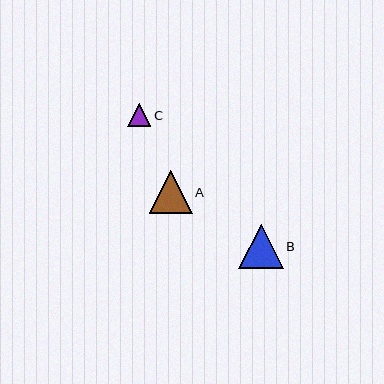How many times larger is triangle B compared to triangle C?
Triangle B is approximately 2.0 times the size of triangle C.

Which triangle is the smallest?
Triangle C is the smallest with a size of approximately 23 pixels.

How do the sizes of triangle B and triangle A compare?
Triangle B and triangle A are approximately the same size.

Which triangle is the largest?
Triangle B is the largest with a size of approximately 45 pixels.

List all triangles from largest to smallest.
From largest to smallest: B, A, C.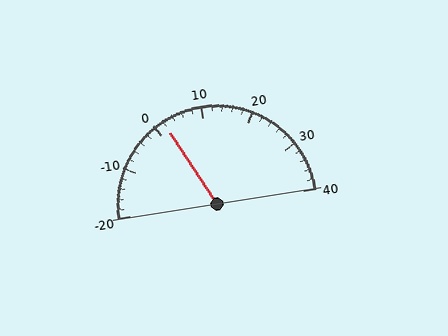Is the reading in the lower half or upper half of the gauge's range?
The reading is in the lower half of the range (-20 to 40).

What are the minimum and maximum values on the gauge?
The gauge ranges from -20 to 40.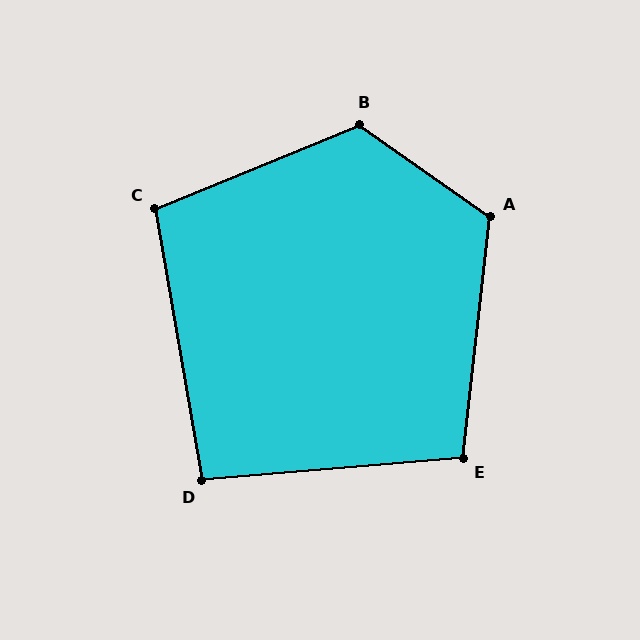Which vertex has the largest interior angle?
B, at approximately 123 degrees.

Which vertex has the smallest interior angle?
D, at approximately 95 degrees.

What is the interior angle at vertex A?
Approximately 119 degrees (obtuse).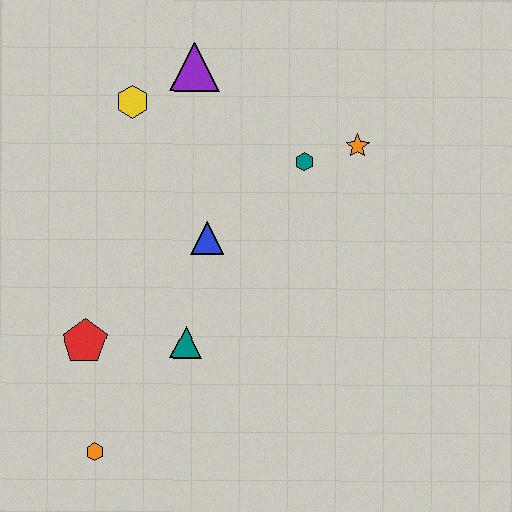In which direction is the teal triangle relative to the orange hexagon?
The teal triangle is above the orange hexagon.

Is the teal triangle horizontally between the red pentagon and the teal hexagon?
Yes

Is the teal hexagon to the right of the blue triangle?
Yes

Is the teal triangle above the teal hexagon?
No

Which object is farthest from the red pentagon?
The orange star is farthest from the red pentagon.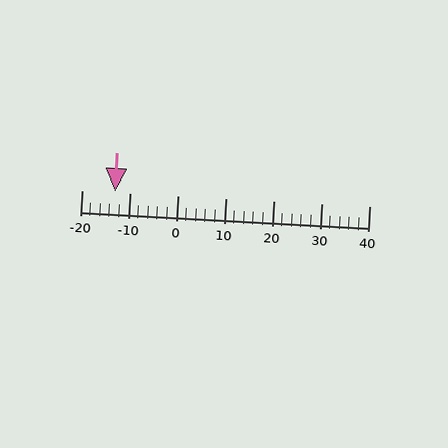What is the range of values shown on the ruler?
The ruler shows values from -20 to 40.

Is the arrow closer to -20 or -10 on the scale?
The arrow is closer to -10.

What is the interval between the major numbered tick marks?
The major tick marks are spaced 10 units apart.